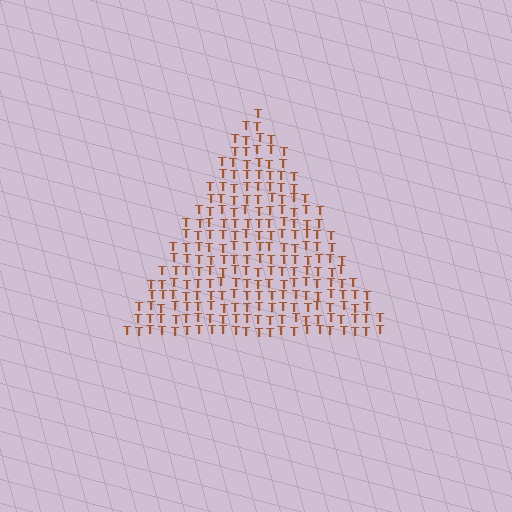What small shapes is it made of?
It is made of small letter T's.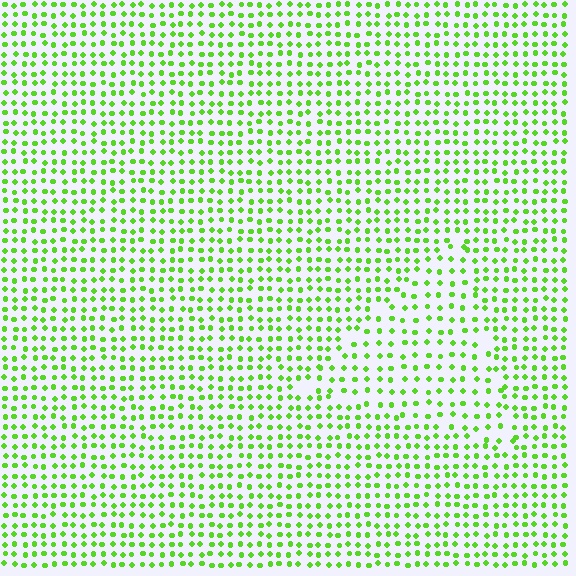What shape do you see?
I see a triangle.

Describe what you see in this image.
The image contains small lime elements arranged at two different densities. A triangle-shaped region is visible where the elements are less densely packed than the surrounding area.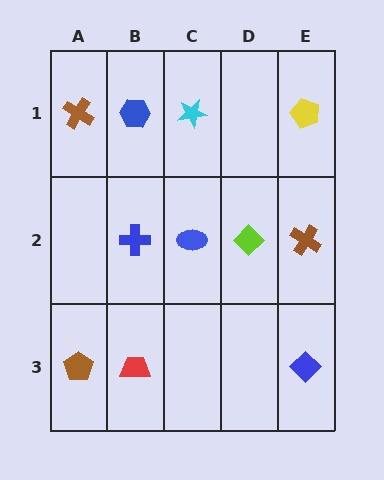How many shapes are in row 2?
4 shapes.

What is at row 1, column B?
A blue hexagon.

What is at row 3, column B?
A red trapezoid.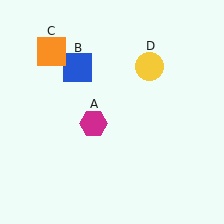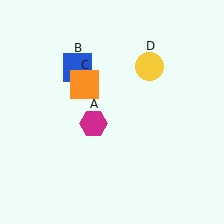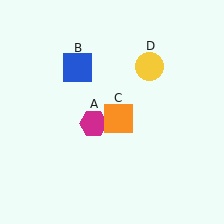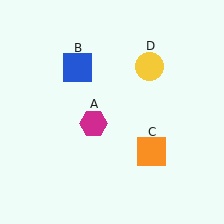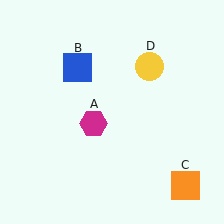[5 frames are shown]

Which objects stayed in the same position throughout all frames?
Magenta hexagon (object A) and blue square (object B) and yellow circle (object D) remained stationary.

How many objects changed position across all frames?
1 object changed position: orange square (object C).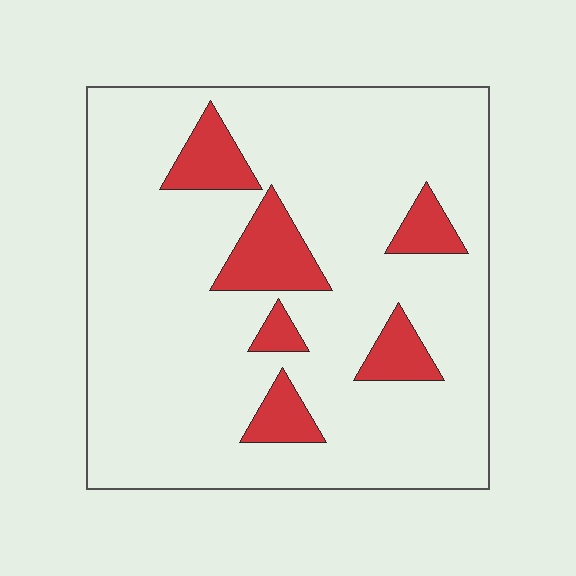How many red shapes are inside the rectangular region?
6.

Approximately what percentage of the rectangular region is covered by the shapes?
Approximately 15%.